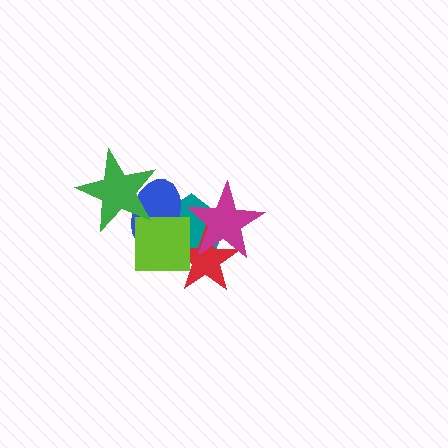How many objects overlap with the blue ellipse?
4 objects overlap with the blue ellipse.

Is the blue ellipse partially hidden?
Yes, it is partially covered by another shape.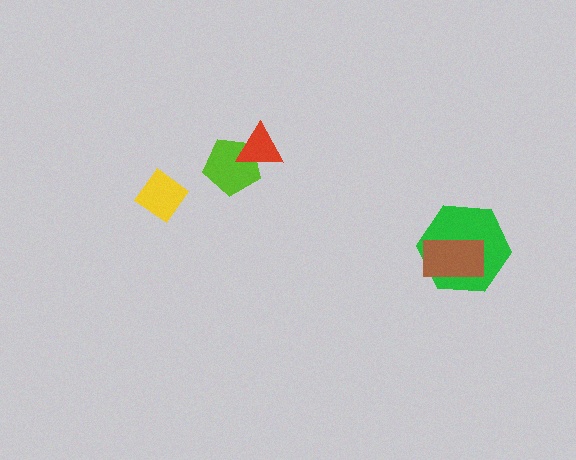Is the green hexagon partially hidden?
Yes, it is partially covered by another shape.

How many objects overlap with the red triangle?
1 object overlaps with the red triangle.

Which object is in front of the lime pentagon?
The red triangle is in front of the lime pentagon.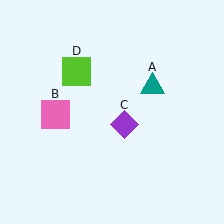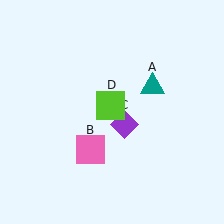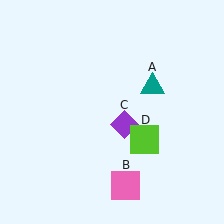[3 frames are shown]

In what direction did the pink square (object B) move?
The pink square (object B) moved down and to the right.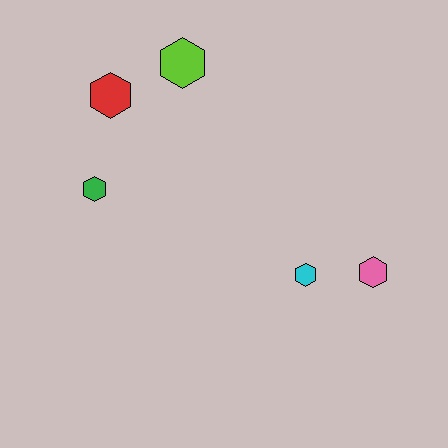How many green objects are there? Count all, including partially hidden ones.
There is 1 green object.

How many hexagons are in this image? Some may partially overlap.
There are 5 hexagons.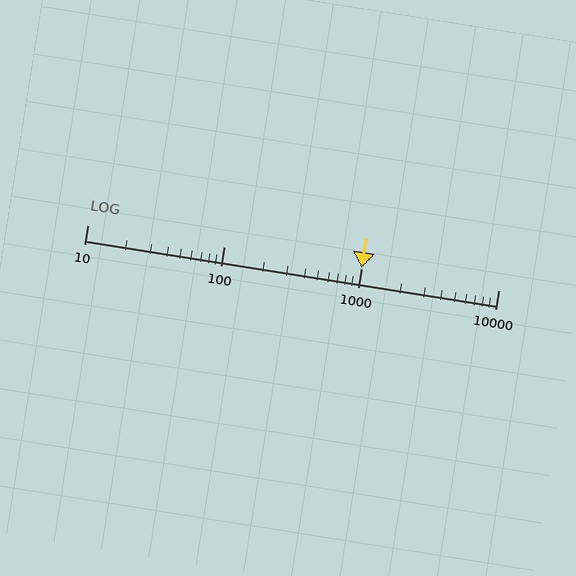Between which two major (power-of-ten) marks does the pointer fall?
The pointer is between 1000 and 10000.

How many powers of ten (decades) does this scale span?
The scale spans 3 decades, from 10 to 10000.